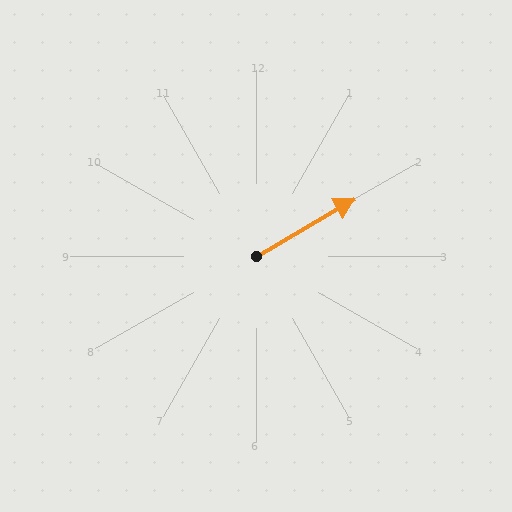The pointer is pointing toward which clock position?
Roughly 2 o'clock.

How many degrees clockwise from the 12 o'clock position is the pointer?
Approximately 60 degrees.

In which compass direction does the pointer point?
Northeast.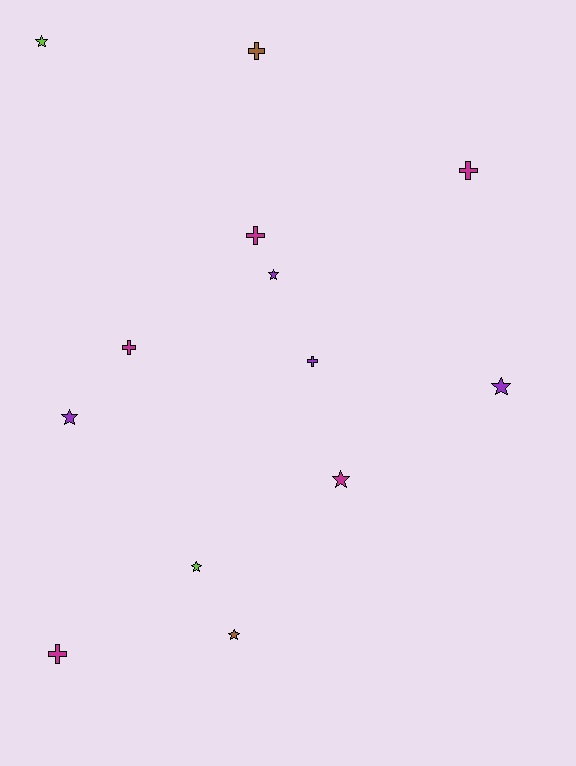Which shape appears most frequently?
Star, with 7 objects.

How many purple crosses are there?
There is 1 purple cross.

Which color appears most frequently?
Magenta, with 5 objects.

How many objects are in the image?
There are 13 objects.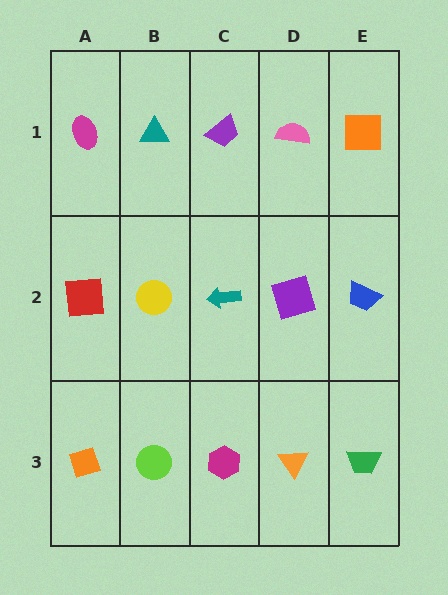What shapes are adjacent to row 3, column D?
A purple square (row 2, column D), a magenta hexagon (row 3, column C), a green trapezoid (row 3, column E).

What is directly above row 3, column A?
A red square.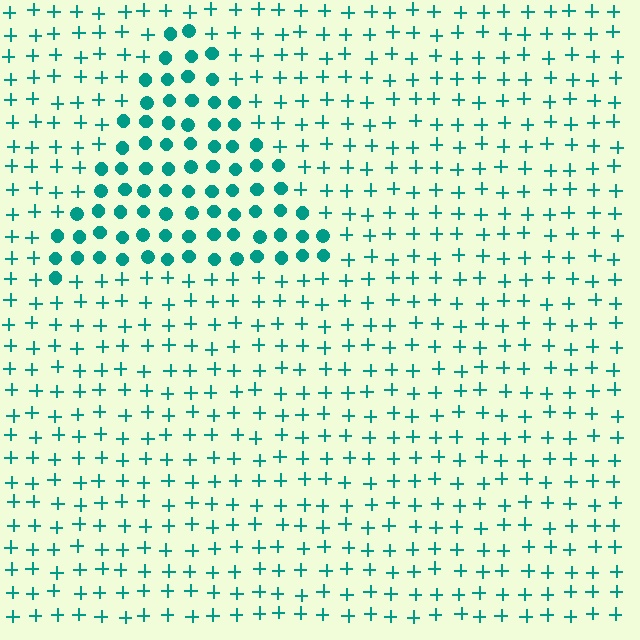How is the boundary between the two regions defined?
The boundary is defined by a change in element shape: circles inside vs. plus signs outside. All elements share the same color and spacing.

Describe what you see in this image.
The image is filled with small teal elements arranged in a uniform grid. A triangle-shaped region contains circles, while the surrounding area contains plus signs. The boundary is defined purely by the change in element shape.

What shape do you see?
I see a triangle.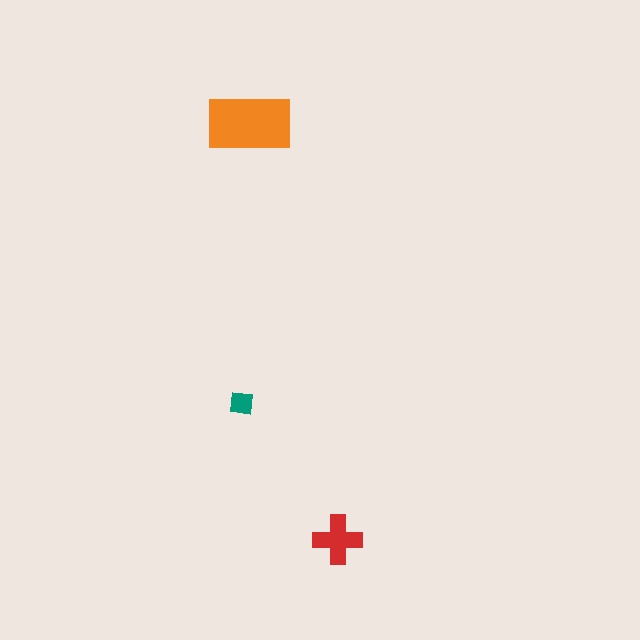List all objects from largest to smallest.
The orange rectangle, the red cross, the teal square.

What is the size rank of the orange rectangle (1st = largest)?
1st.